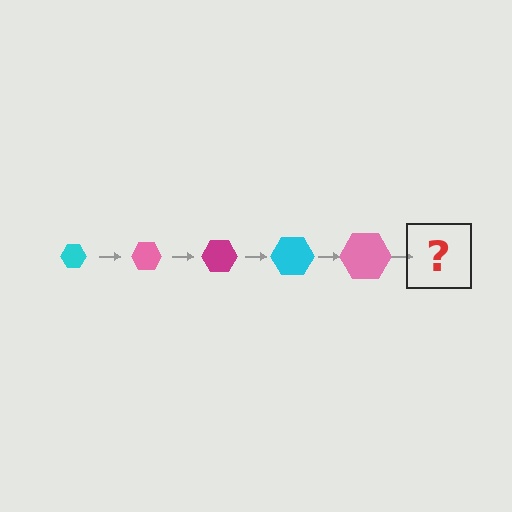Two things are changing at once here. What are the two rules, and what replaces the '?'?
The two rules are that the hexagon grows larger each step and the color cycles through cyan, pink, and magenta. The '?' should be a magenta hexagon, larger than the previous one.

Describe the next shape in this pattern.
It should be a magenta hexagon, larger than the previous one.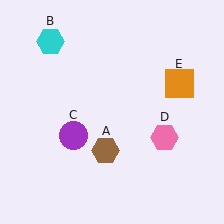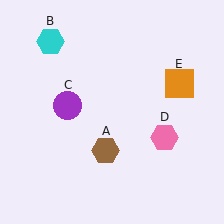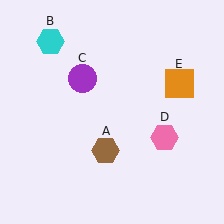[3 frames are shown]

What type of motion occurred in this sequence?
The purple circle (object C) rotated clockwise around the center of the scene.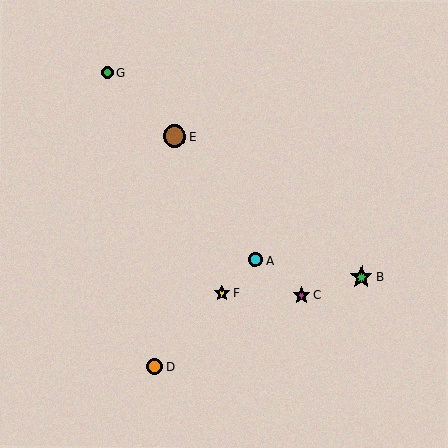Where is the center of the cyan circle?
The center of the cyan circle is at (255, 260).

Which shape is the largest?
The green star (labeled B) is the largest.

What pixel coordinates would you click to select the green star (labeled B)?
Click at (362, 277) to select the green star B.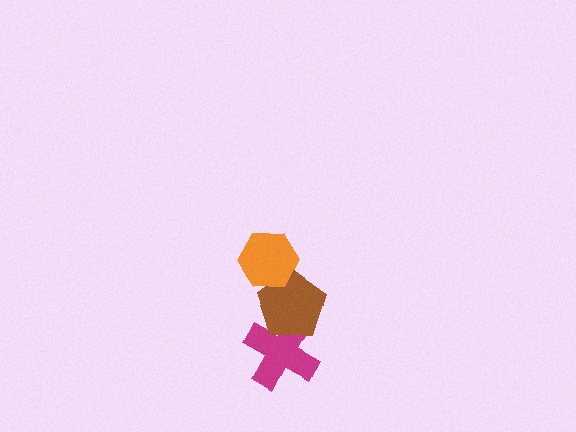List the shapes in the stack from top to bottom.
From top to bottom: the orange hexagon, the brown pentagon, the magenta cross.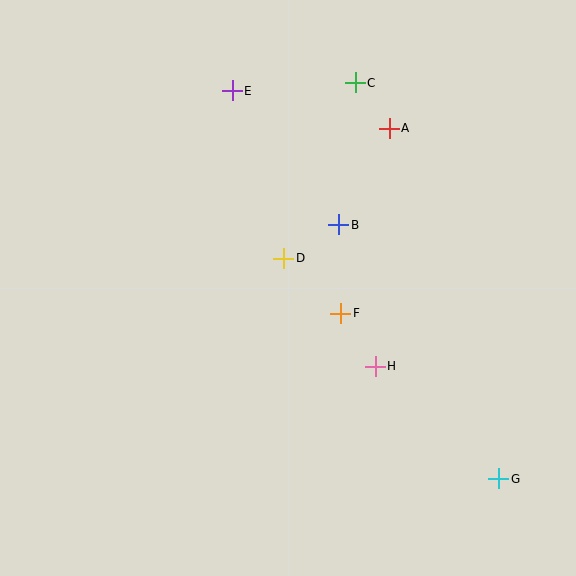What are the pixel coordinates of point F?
Point F is at (341, 313).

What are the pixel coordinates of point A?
Point A is at (389, 128).